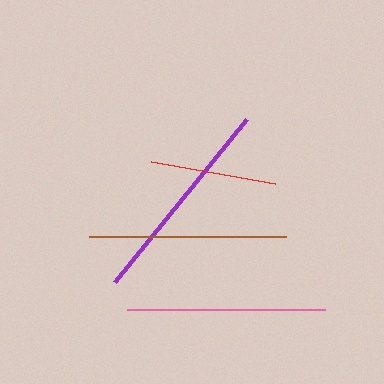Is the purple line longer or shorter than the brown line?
The purple line is longer than the brown line.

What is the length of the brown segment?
The brown segment is approximately 197 pixels long.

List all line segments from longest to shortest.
From longest to shortest: purple, pink, brown, red.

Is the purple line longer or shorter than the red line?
The purple line is longer than the red line.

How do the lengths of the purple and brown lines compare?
The purple and brown lines are approximately the same length.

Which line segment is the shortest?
The red line is the shortest at approximately 126 pixels.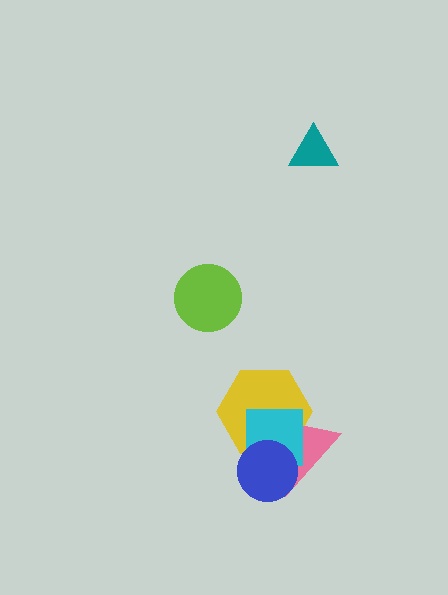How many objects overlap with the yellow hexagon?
3 objects overlap with the yellow hexagon.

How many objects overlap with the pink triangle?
3 objects overlap with the pink triangle.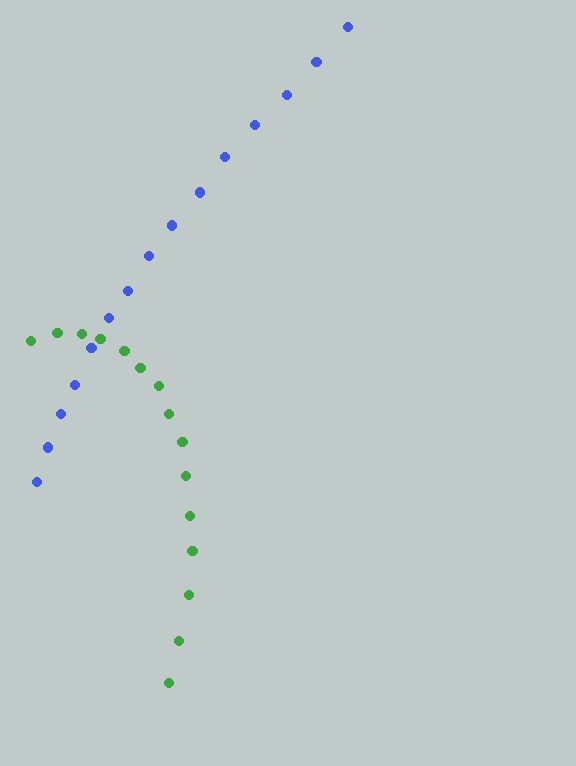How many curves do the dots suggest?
There are 2 distinct paths.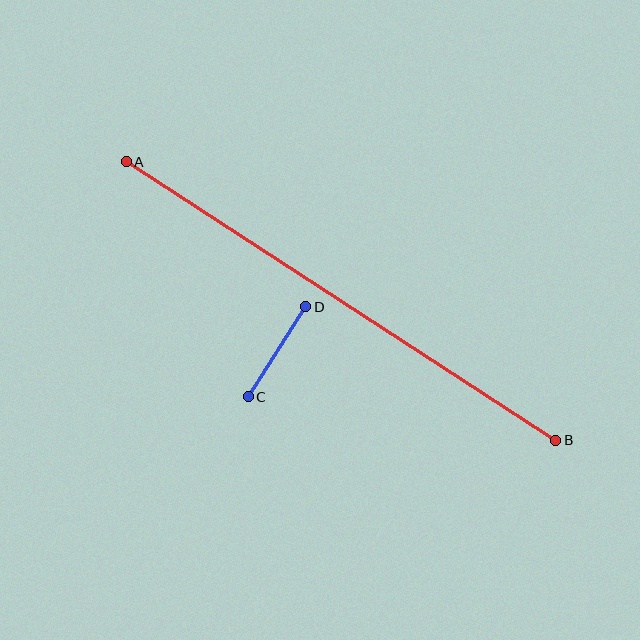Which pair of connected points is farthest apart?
Points A and B are farthest apart.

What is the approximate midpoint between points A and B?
The midpoint is at approximately (341, 301) pixels.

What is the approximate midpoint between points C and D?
The midpoint is at approximately (277, 352) pixels.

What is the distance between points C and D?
The distance is approximately 107 pixels.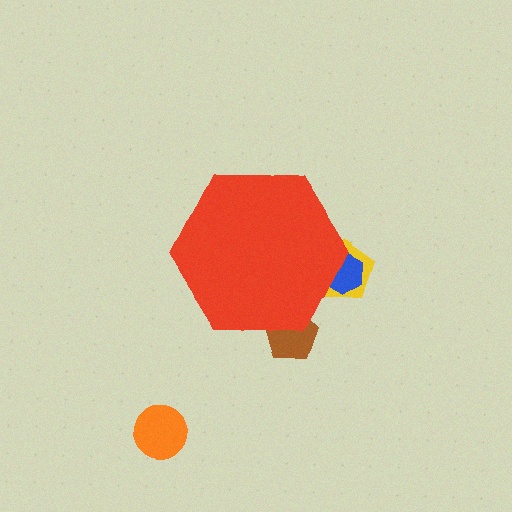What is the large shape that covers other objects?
A red hexagon.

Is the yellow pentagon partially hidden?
Yes, the yellow pentagon is partially hidden behind the red hexagon.